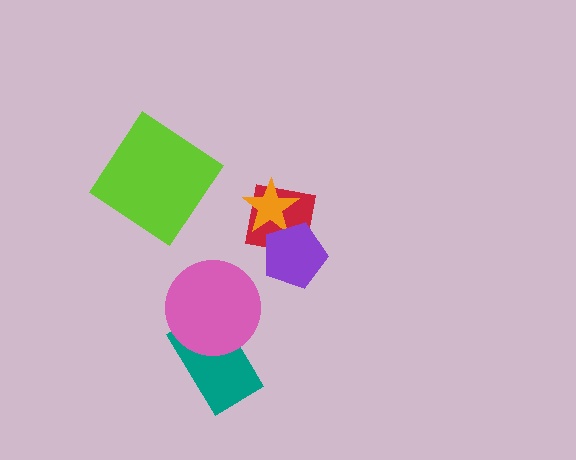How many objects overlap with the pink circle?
1 object overlaps with the pink circle.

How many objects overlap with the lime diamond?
0 objects overlap with the lime diamond.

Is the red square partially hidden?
Yes, it is partially covered by another shape.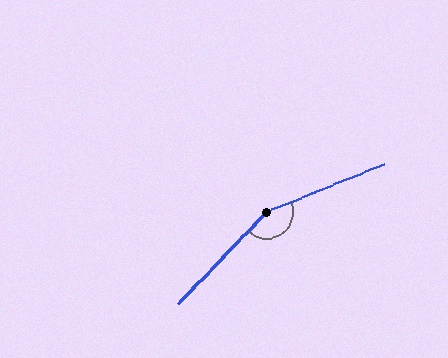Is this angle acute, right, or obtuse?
It is obtuse.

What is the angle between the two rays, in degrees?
Approximately 156 degrees.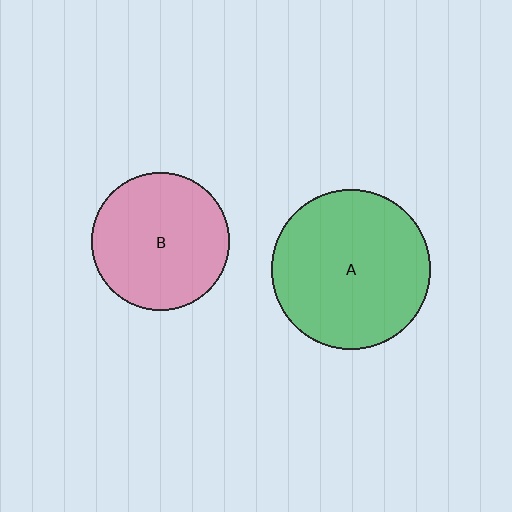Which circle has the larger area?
Circle A (green).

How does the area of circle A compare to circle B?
Approximately 1.3 times.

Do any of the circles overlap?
No, none of the circles overlap.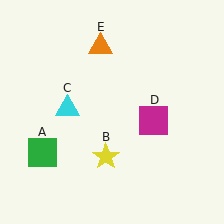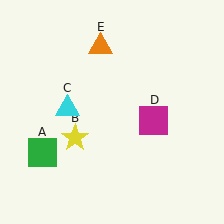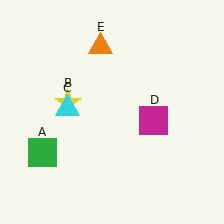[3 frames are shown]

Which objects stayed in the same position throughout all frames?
Green square (object A) and cyan triangle (object C) and magenta square (object D) and orange triangle (object E) remained stationary.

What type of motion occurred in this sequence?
The yellow star (object B) rotated clockwise around the center of the scene.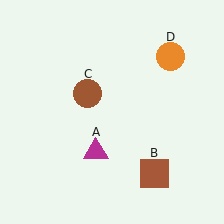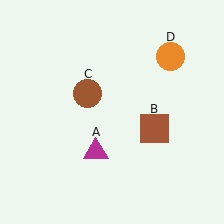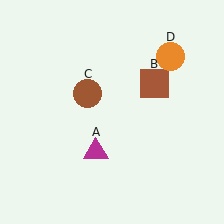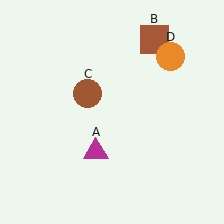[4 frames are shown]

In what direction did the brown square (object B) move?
The brown square (object B) moved up.